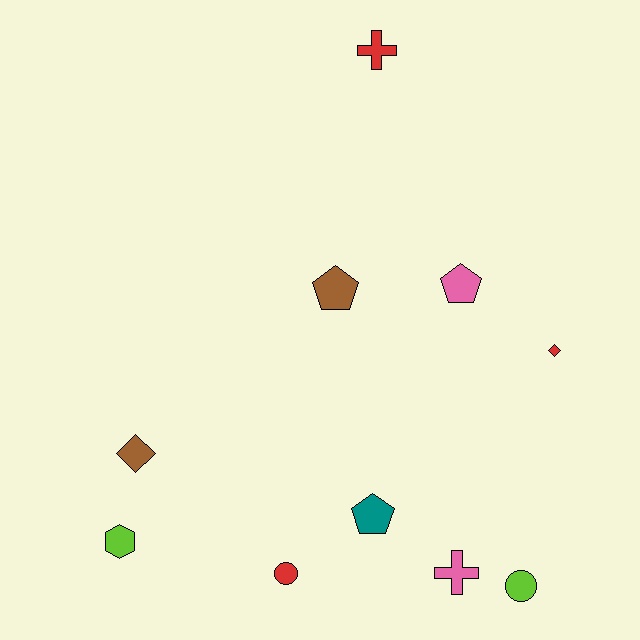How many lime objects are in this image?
There are 2 lime objects.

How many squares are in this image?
There are no squares.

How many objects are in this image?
There are 10 objects.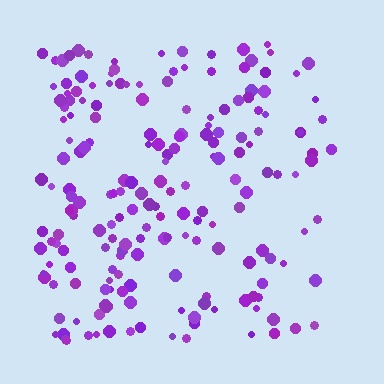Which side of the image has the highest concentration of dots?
The left.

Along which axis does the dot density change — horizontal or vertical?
Horizontal.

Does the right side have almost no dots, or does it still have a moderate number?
Still a moderate number, just noticeably fewer than the left.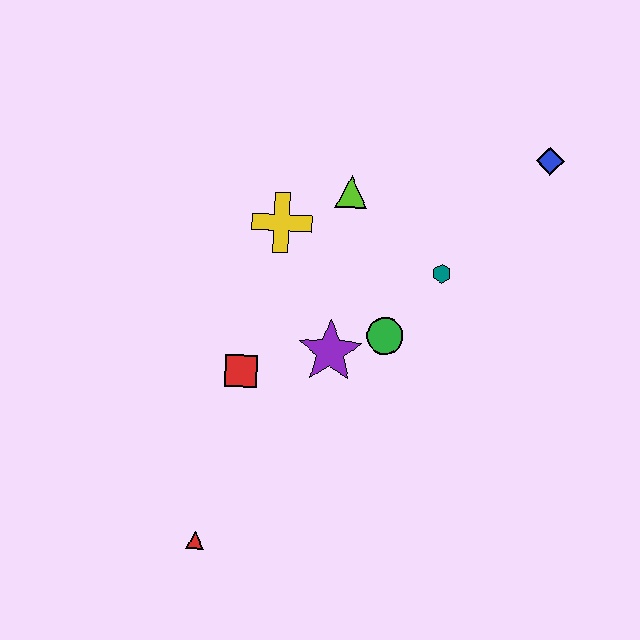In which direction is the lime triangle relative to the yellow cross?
The lime triangle is to the right of the yellow cross.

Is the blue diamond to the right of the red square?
Yes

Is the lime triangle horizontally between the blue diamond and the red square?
Yes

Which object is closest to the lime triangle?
The yellow cross is closest to the lime triangle.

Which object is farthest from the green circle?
The red triangle is farthest from the green circle.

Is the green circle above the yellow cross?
No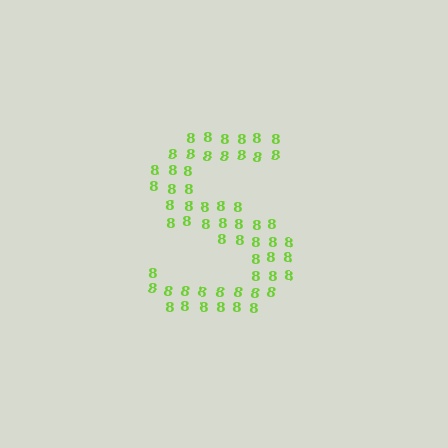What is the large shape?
The large shape is the letter S.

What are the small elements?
The small elements are digit 8's.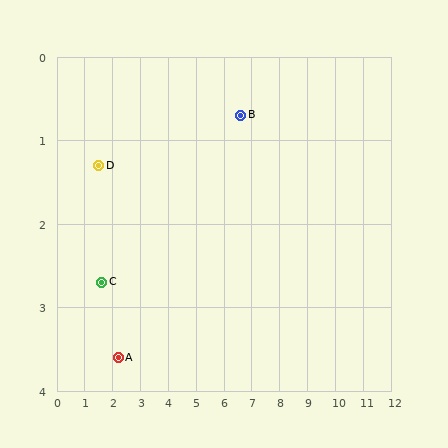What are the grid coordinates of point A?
Point A is at approximately (2.2, 3.6).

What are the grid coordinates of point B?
Point B is at approximately (6.6, 0.7).